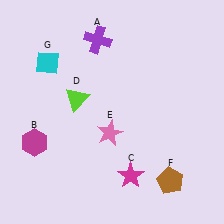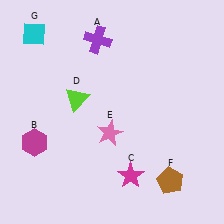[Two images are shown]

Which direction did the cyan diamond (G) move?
The cyan diamond (G) moved up.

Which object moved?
The cyan diamond (G) moved up.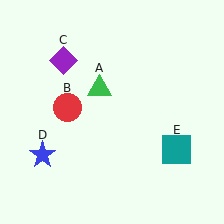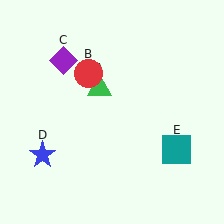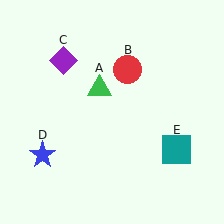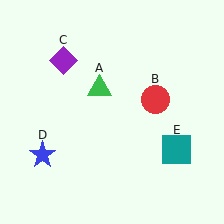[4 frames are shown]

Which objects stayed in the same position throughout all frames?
Green triangle (object A) and purple diamond (object C) and blue star (object D) and teal square (object E) remained stationary.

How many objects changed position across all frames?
1 object changed position: red circle (object B).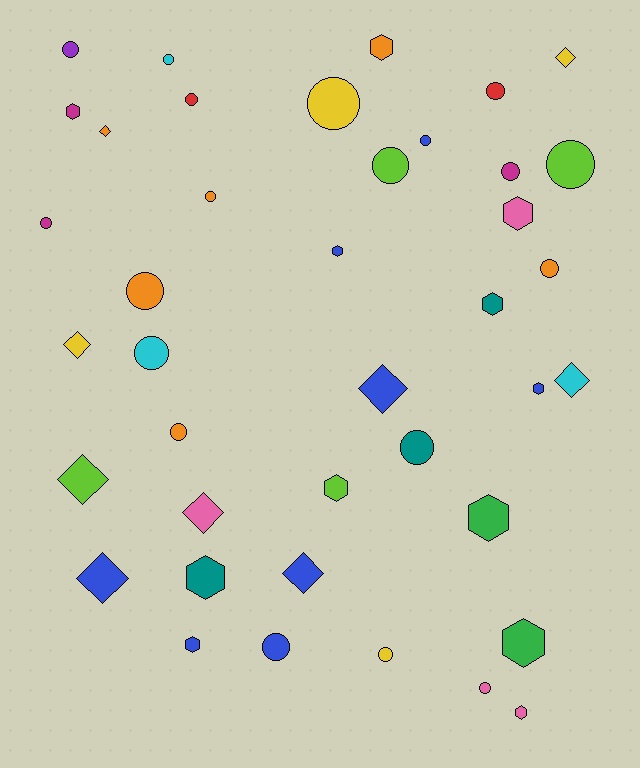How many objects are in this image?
There are 40 objects.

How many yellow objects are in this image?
There are 4 yellow objects.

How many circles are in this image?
There are 19 circles.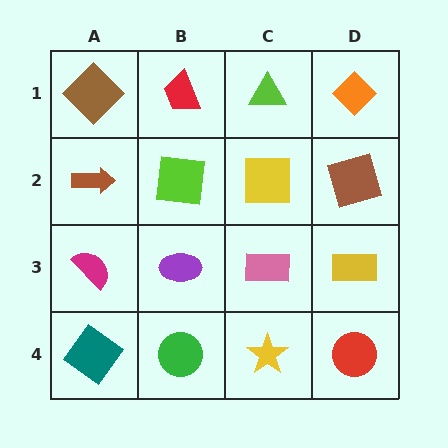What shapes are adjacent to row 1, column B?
A lime square (row 2, column B), a brown diamond (row 1, column A), a lime triangle (row 1, column C).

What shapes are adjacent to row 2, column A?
A brown diamond (row 1, column A), a magenta semicircle (row 3, column A), a lime square (row 2, column B).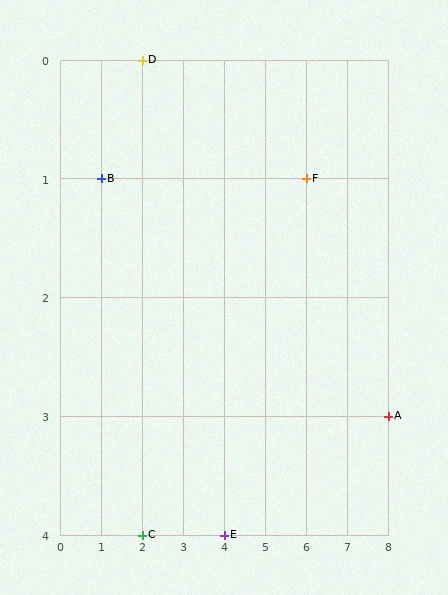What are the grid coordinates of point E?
Point E is at grid coordinates (4, 4).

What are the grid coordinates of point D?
Point D is at grid coordinates (2, 0).